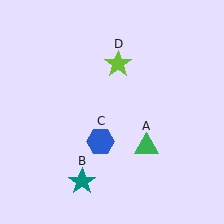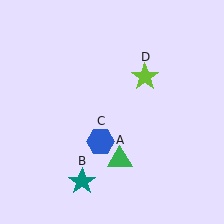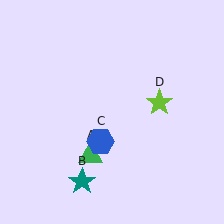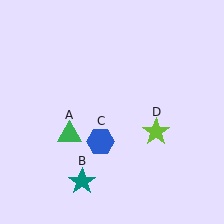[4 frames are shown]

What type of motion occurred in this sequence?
The green triangle (object A), lime star (object D) rotated clockwise around the center of the scene.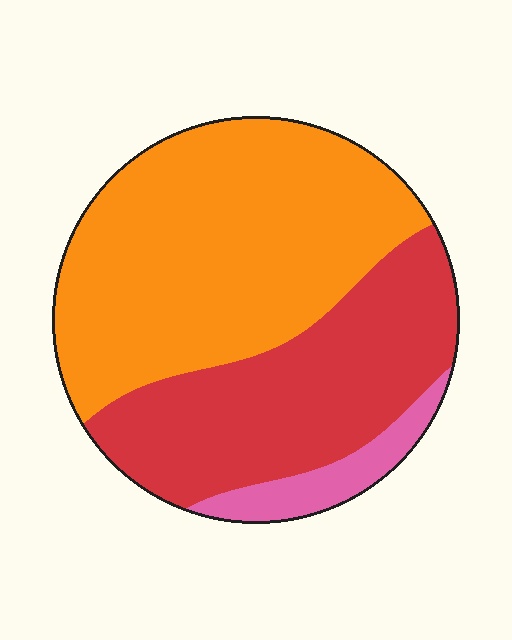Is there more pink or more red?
Red.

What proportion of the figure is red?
Red covers 37% of the figure.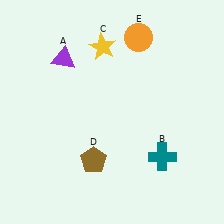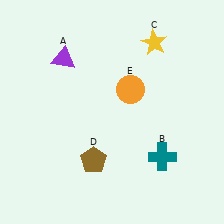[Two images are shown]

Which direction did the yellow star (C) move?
The yellow star (C) moved right.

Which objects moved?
The objects that moved are: the yellow star (C), the orange circle (E).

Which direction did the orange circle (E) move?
The orange circle (E) moved down.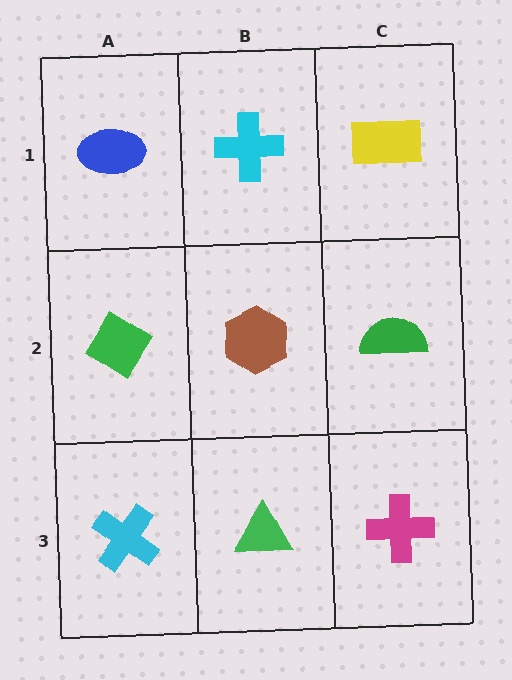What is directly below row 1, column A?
A green diamond.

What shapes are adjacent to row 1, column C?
A green semicircle (row 2, column C), a cyan cross (row 1, column B).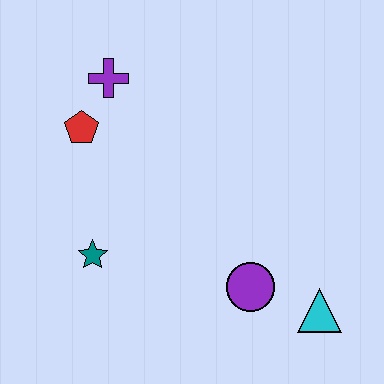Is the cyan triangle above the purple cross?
No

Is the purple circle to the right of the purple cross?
Yes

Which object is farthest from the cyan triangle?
The purple cross is farthest from the cyan triangle.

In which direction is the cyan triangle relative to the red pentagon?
The cyan triangle is to the right of the red pentagon.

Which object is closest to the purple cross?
The red pentagon is closest to the purple cross.